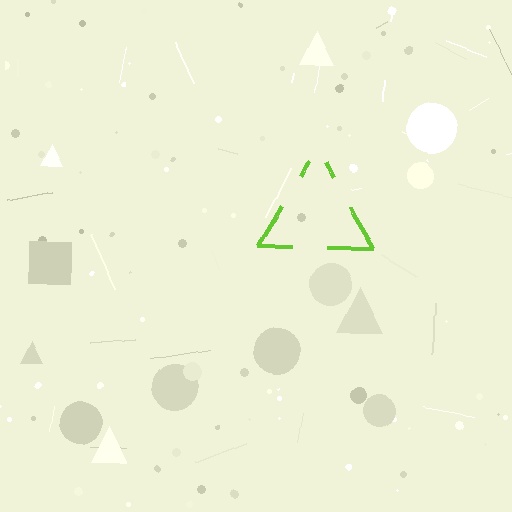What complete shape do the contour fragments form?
The contour fragments form a triangle.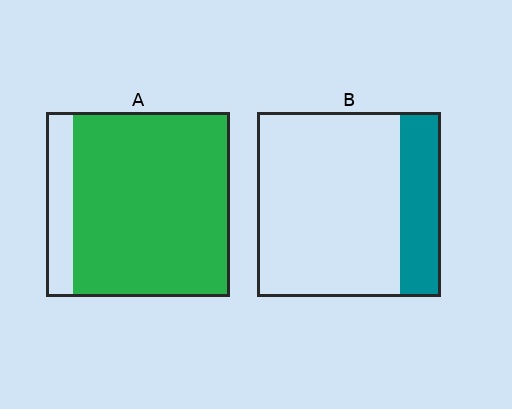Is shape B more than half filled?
No.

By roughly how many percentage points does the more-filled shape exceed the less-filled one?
By roughly 65 percentage points (A over B).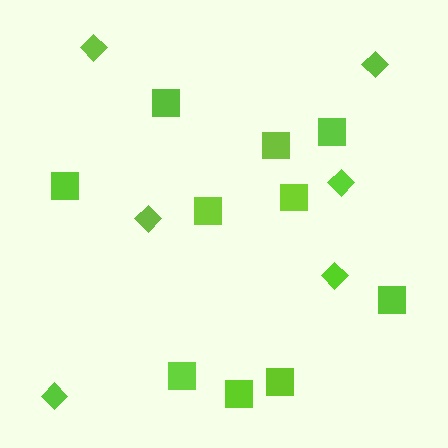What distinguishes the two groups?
There are 2 groups: one group of squares (10) and one group of diamonds (6).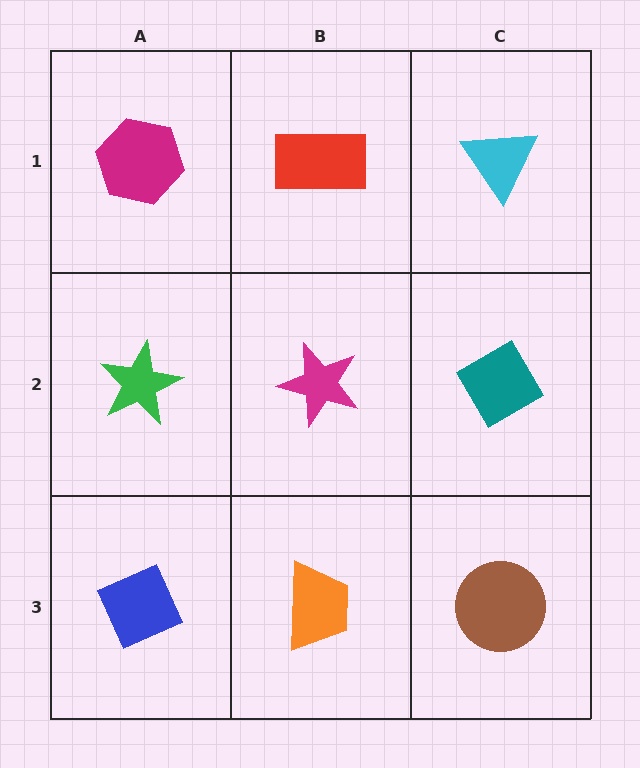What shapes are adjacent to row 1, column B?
A magenta star (row 2, column B), a magenta hexagon (row 1, column A), a cyan triangle (row 1, column C).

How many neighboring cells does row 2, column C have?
3.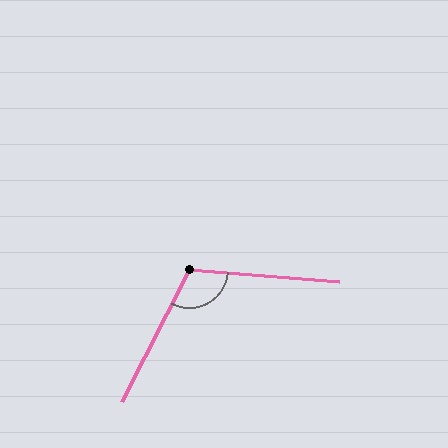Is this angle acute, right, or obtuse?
It is obtuse.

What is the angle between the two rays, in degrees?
Approximately 112 degrees.